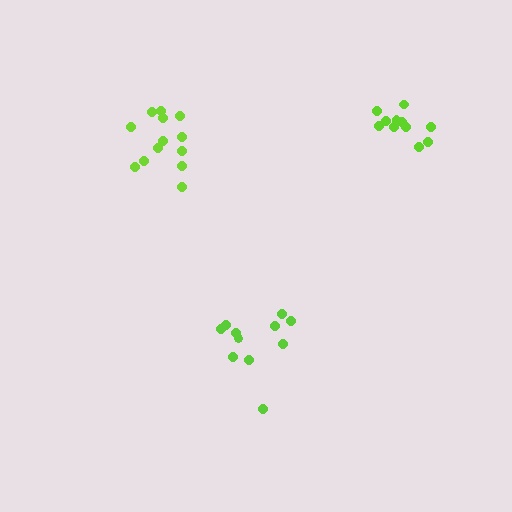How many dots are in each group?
Group 1: 11 dots, Group 2: 11 dots, Group 3: 13 dots (35 total).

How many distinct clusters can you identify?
There are 3 distinct clusters.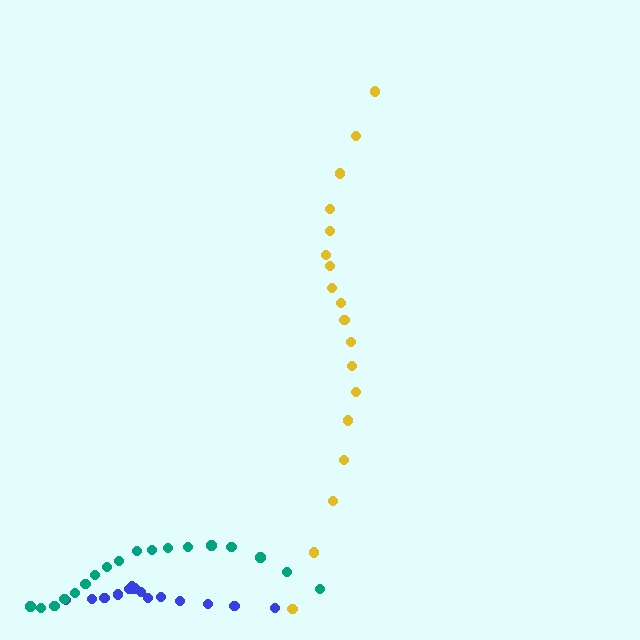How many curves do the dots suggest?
There are 3 distinct paths.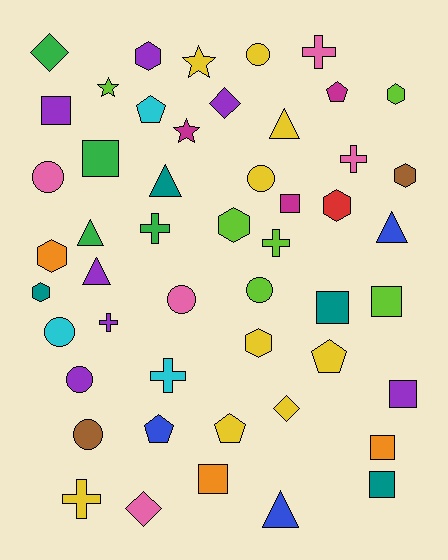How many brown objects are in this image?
There are 2 brown objects.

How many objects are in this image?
There are 50 objects.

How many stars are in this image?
There are 3 stars.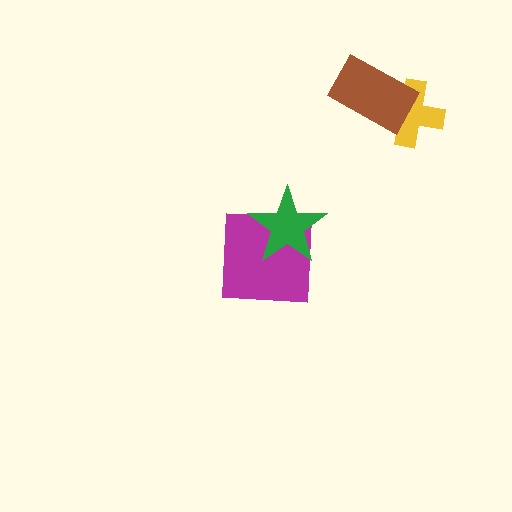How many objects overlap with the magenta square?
1 object overlaps with the magenta square.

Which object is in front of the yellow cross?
The brown rectangle is in front of the yellow cross.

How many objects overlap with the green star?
1 object overlaps with the green star.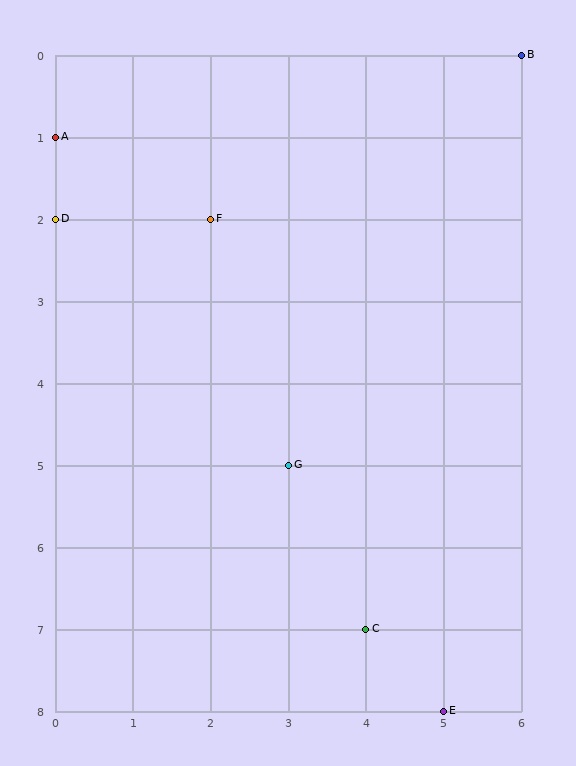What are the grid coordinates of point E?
Point E is at grid coordinates (5, 8).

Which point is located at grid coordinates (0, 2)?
Point D is at (0, 2).